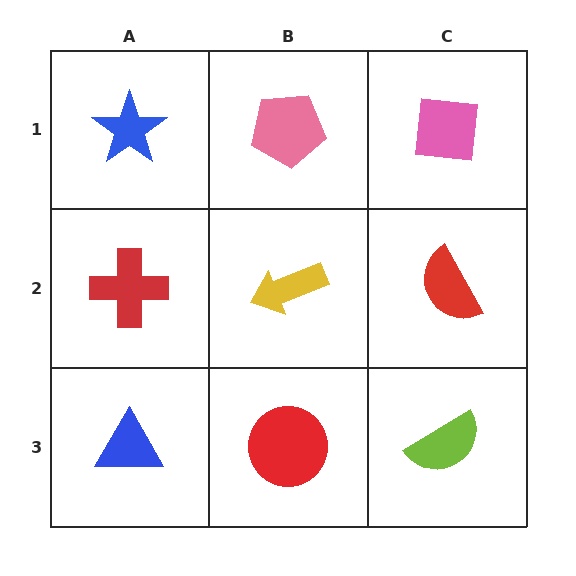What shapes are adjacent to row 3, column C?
A red semicircle (row 2, column C), a red circle (row 3, column B).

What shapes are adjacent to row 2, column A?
A blue star (row 1, column A), a blue triangle (row 3, column A), a yellow arrow (row 2, column B).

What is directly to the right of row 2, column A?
A yellow arrow.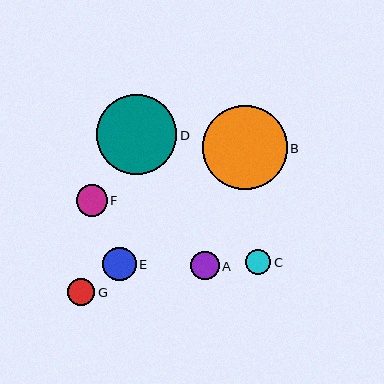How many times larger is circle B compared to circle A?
Circle B is approximately 3.0 times the size of circle A.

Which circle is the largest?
Circle B is the largest with a size of approximately 84 pixels.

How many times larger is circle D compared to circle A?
Circle D is approximately 2.8 times the size of circle A.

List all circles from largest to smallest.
From largest to smallest: B, D, E, F, A, G, C.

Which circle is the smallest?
Circle C is the smallest with a size of approximately 25 pixels.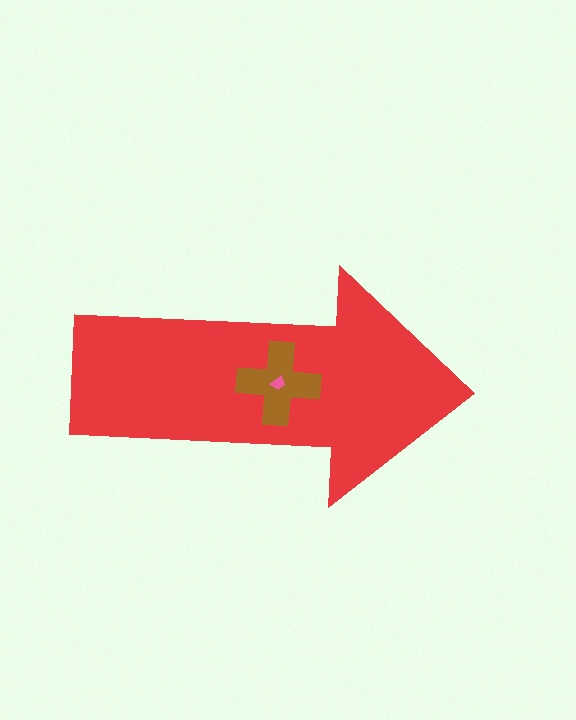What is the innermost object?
The pink trapezoid.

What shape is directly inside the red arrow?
The brown cross.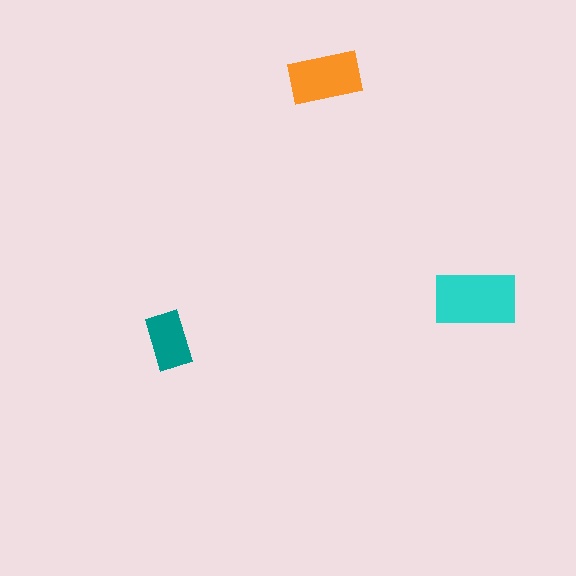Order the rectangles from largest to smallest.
the cyan one, the orange one, the teal one.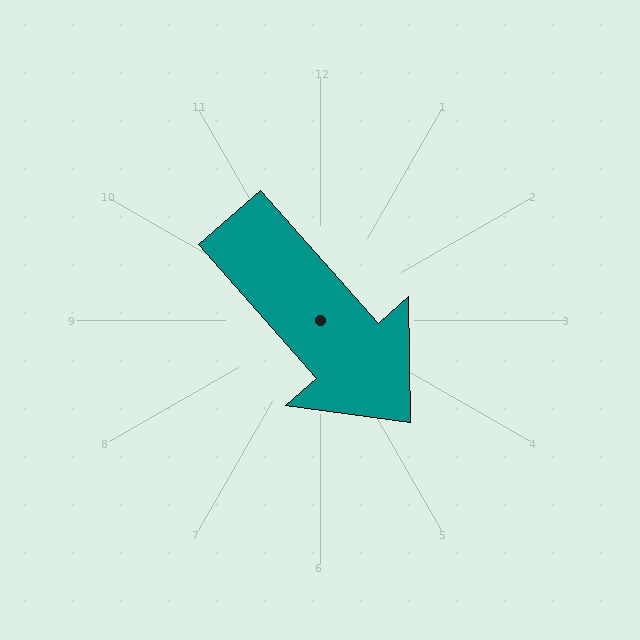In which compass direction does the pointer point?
Southeast.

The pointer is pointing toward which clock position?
Roughly 5 o'clock.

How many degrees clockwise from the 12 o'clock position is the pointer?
Approximately 139 degrees.